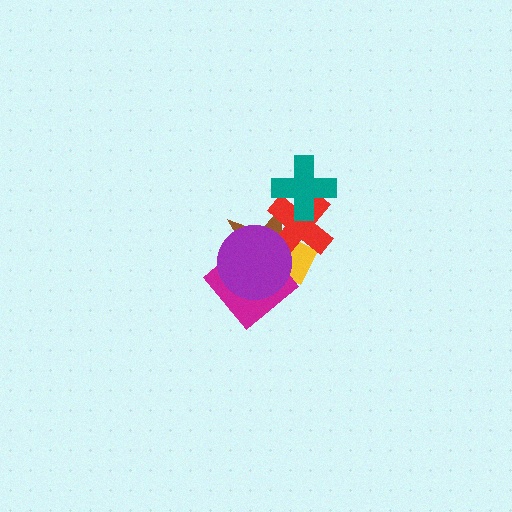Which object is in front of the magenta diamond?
The purple circle is in front of the magenta diamond.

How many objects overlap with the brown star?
4 objects overlap with the brown star.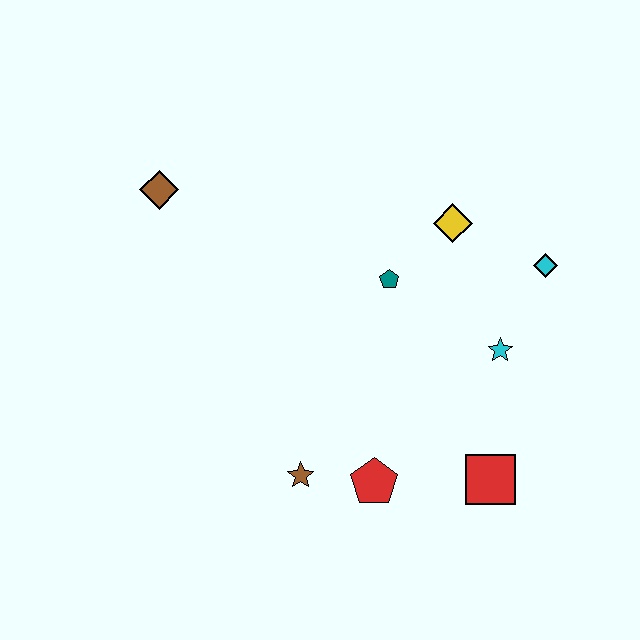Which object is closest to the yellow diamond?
The teal pentagon is closest to the yellow diamond.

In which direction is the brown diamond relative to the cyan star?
The brown diamond is to the left of the cyan star.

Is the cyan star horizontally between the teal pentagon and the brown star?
No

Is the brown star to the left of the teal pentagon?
Yes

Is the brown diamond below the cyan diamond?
No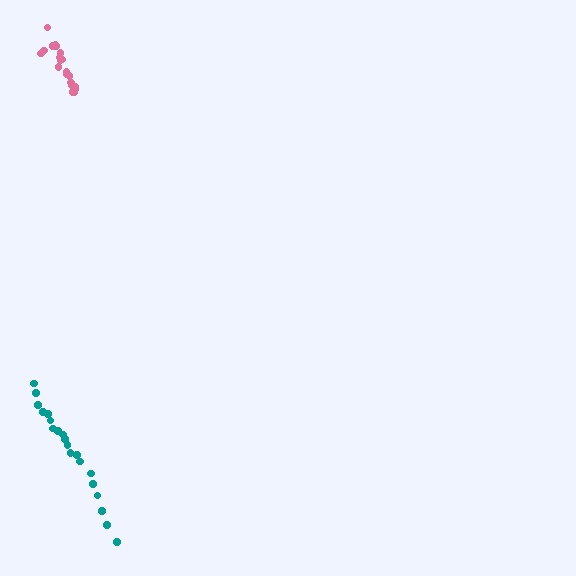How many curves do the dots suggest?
There are 2 distinct paths.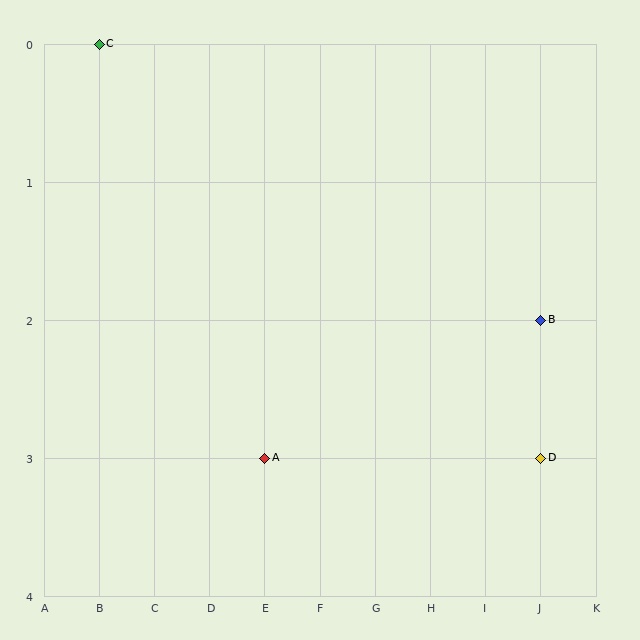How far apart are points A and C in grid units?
Points A and C are 3 columns and 3 rows apart (about 4.2 grid units diagonally).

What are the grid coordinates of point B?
Point B is at grid coordinates (J, 2).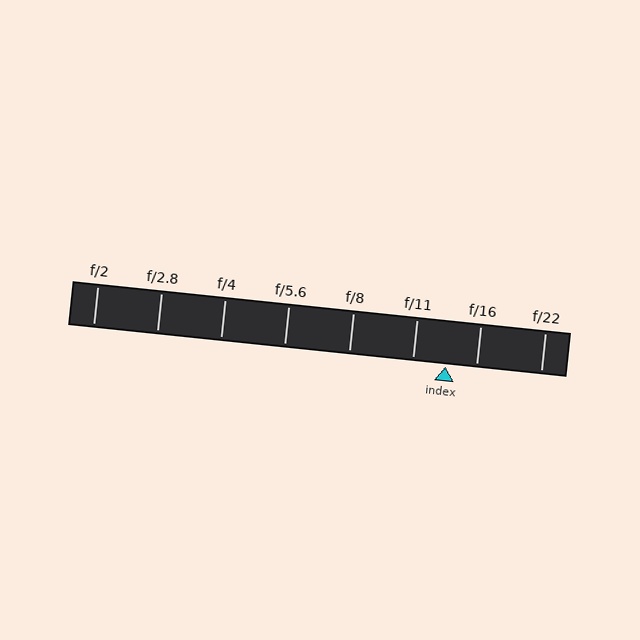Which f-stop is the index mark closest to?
The index mark is closest to f/16.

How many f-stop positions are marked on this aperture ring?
There are 8 f-stop positions marked.